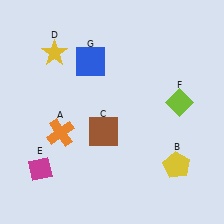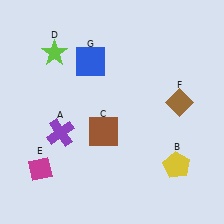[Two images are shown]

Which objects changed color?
A changed from orange to purple. D changed from yellow to lime. F changed from lime to brown.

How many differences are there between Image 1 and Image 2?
There are 3 differences between the two images.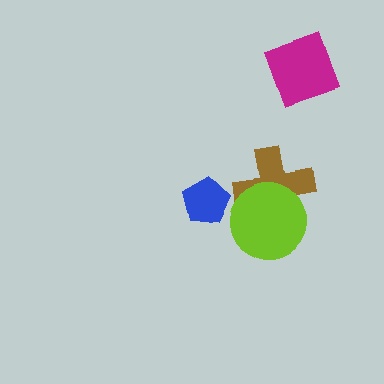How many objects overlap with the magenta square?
0 objects overlap with the magenta square.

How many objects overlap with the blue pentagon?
0 objects overlap with the blue pentagon.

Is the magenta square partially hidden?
No, no other shape covers it.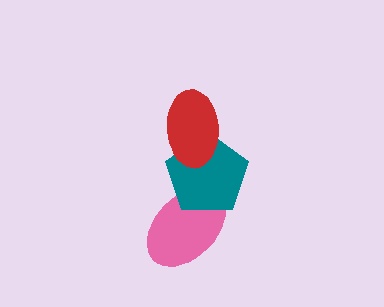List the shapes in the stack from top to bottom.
From top to bottom: the red ellipse, the teal pentagon, the pink ellipse.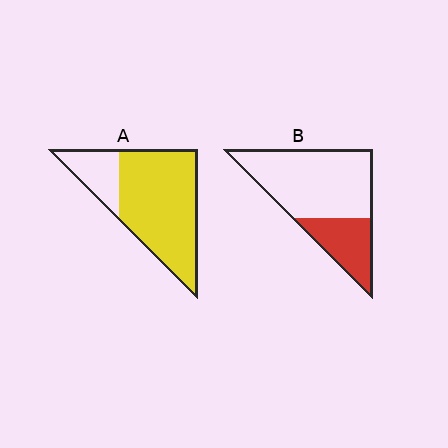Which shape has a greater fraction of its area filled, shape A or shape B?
Shape A.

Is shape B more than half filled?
No.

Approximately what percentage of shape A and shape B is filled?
A is approximately 75% and B is approximately 30%.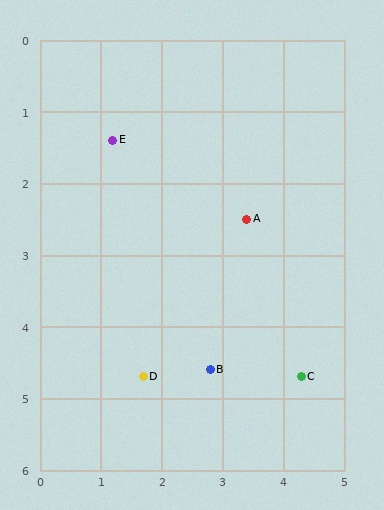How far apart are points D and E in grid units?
Points D and E are about 3.3 grid units apart.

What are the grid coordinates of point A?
Point A is at approximately (3.4, 2.5).